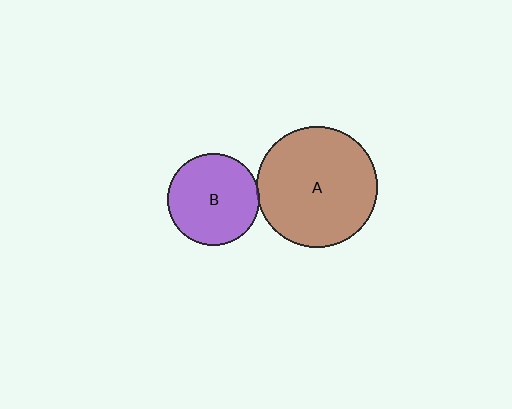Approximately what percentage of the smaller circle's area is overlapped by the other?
Approximately 5%.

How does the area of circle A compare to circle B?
Approximately 1.7 times.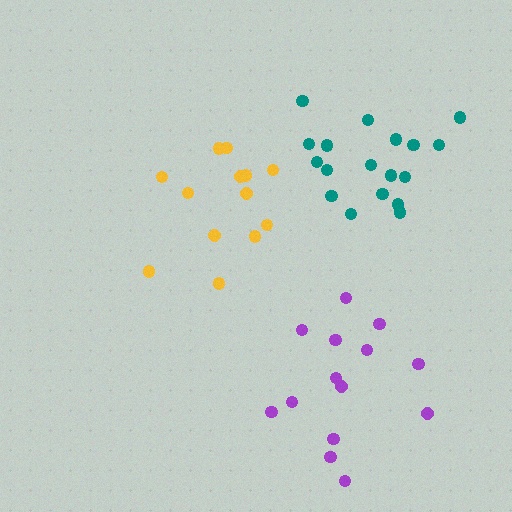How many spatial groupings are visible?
There are 3 spatial groupings.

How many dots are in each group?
Group 1: 13 dots, Group 2: 14 dots, Group 3: 18 dots (45 total).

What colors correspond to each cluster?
The clusters are colored: yellow, purple, teal.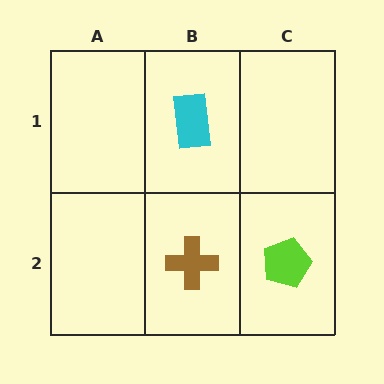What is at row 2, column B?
A brown cross.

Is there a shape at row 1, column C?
No, that cell is empty.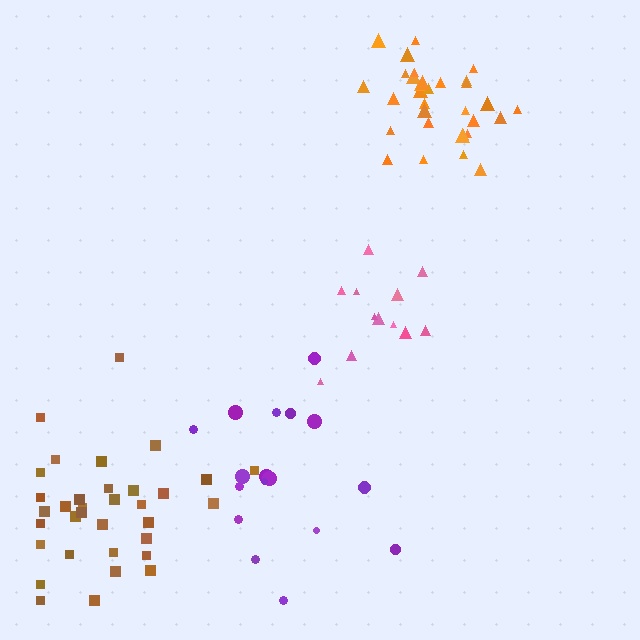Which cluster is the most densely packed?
Orange.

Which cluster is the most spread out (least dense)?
Purple.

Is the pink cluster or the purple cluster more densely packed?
Pink.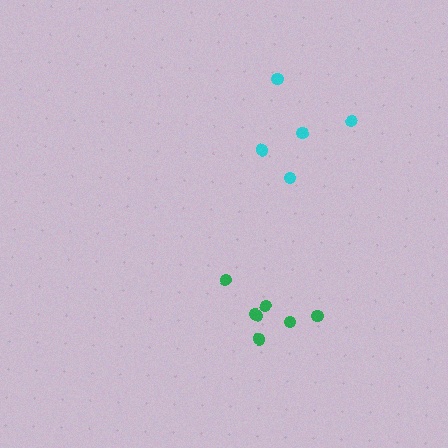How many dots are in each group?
Group 1: 7 dots, Group 2: 5 dots (12 total).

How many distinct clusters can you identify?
There are 2 distinct clusters.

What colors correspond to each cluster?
The clusters are colored: green, cyan.